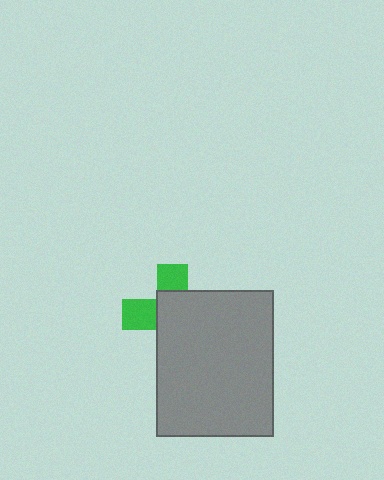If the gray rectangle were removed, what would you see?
You would see the complete green cross.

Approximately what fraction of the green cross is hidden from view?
Roughly 66% of the green cross is hidden behind the gray rectangle.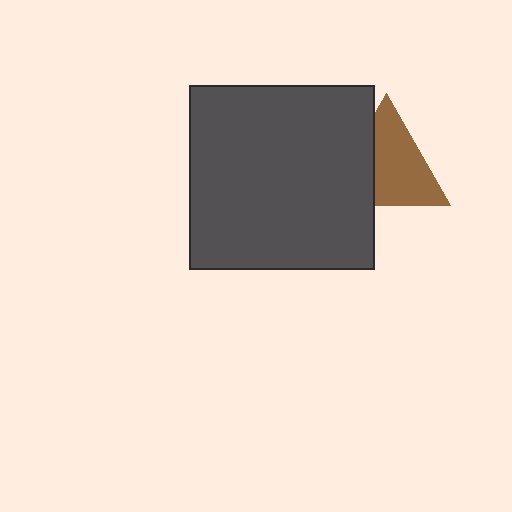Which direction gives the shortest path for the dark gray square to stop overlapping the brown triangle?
Moving left gives the shortest separation.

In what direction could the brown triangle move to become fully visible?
The brown triangle could move right. That would shift it out from behind the dark gray square entirely.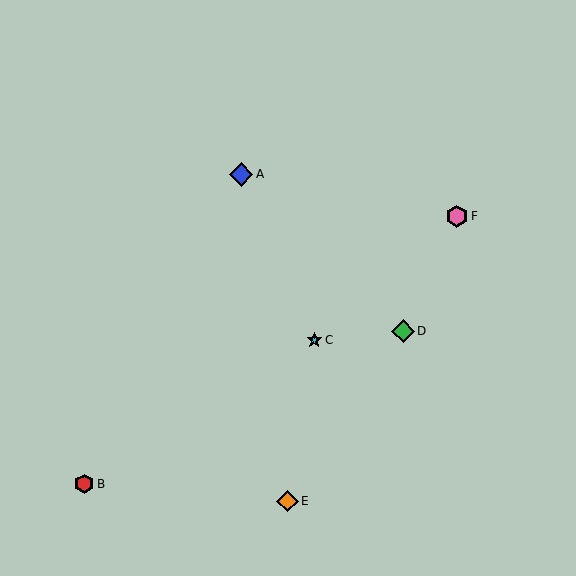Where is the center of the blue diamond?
The center of the blue diamond is at (241, 174).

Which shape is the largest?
The blue diamond (labeled A) is the largest.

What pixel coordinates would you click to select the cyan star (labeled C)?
Click at (314, 340) to select the cyan star C.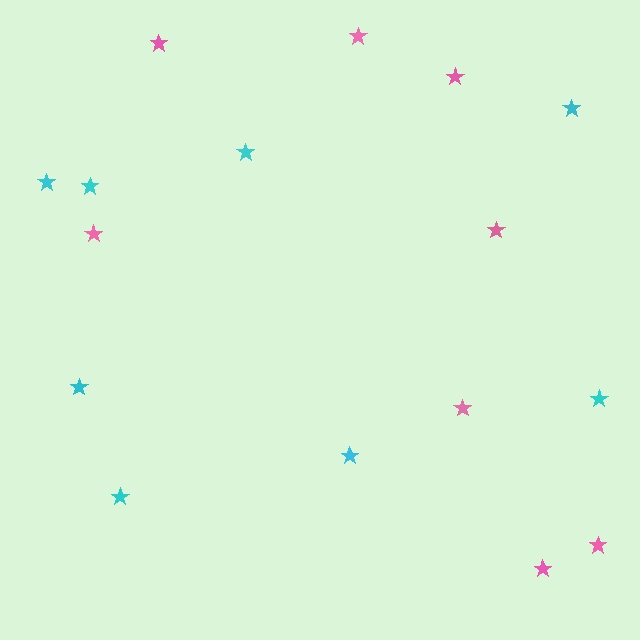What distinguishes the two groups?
There are 2 groups: one group of cyan stars (8) and one group of pink stars (8).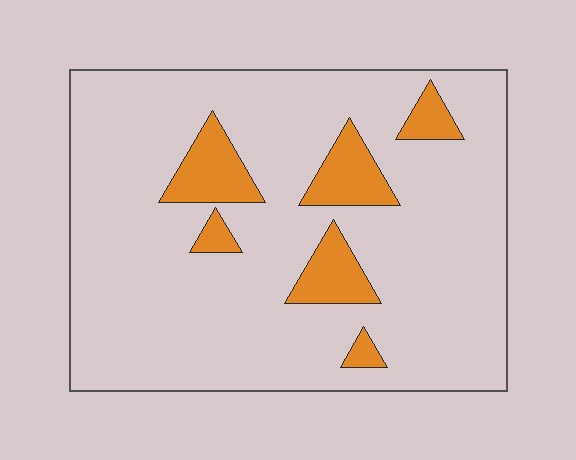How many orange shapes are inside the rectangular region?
6.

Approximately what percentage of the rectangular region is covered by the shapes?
Approximately 15%.